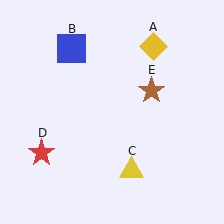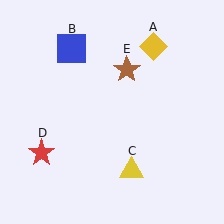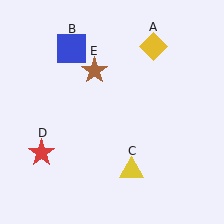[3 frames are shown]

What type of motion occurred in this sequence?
The brown star (object E) rotated counterclockwise around the center of the scene.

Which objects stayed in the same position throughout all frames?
Yellow diamond (object A) and blue square (object B) and yellow triangle (object C) and red star (object D) remained stationary.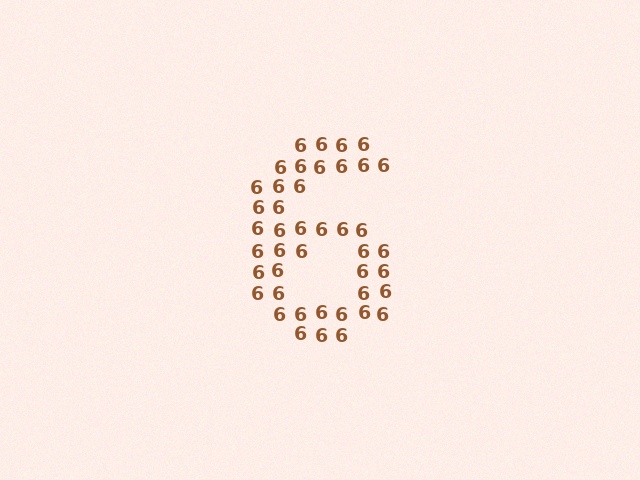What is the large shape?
The large shape is the digit 6.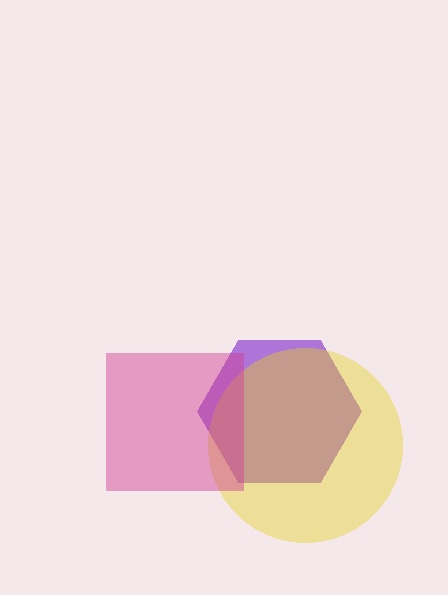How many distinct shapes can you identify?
There are 3 distinct shapes: a purple hexagon, a yellow circle, a magenta square.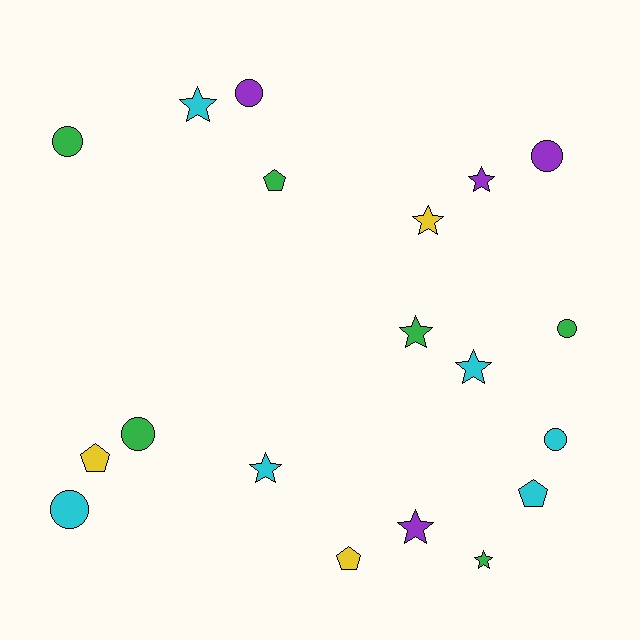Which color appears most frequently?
Cyan, with 6 objects.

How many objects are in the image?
There are 19 objects.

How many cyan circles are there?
There are 2 cyan circles.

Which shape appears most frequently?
Star, with 8 objects.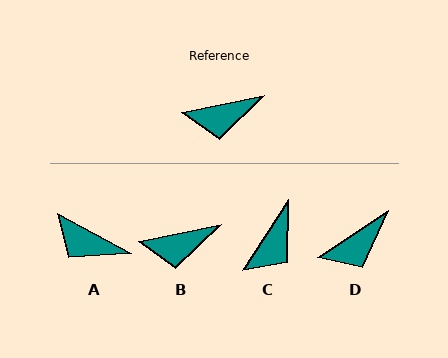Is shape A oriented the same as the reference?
No, it is off by about 40 degrees.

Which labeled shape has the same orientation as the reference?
B.